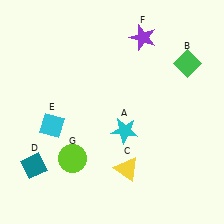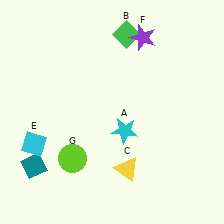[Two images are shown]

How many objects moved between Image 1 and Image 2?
2 objects moved between the two images.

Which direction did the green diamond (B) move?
The green diamond (B) moved left.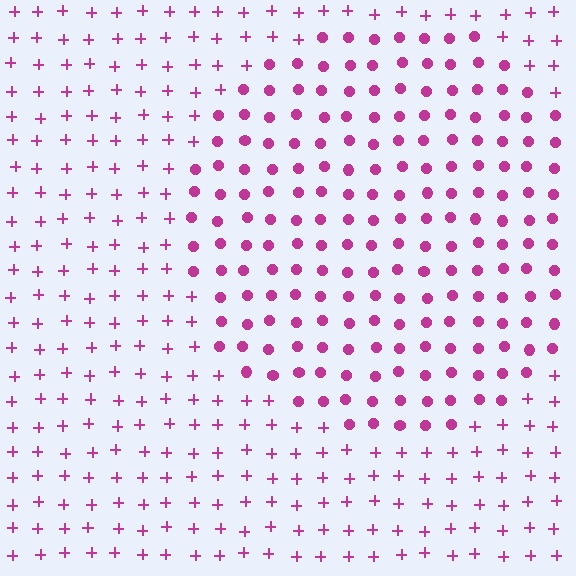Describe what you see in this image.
The image is filled with small magenta elements arranged in a uniform grid. A circle-shaped region contains circles, while the surrounding area contains plus signs. The boundary is defined purely by the change in element shape.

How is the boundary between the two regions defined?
The boundary is defined by a change in element shape: circles inside vs. plus signs outside. All elements share the same color and spacing.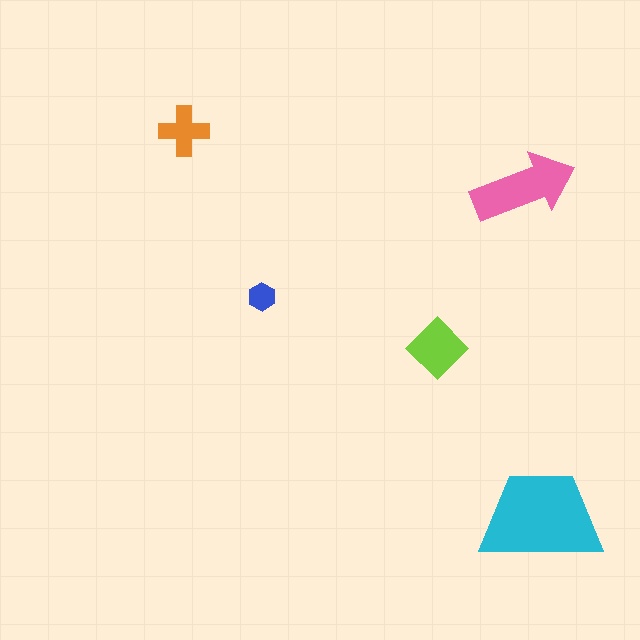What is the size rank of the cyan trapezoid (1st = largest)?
1st.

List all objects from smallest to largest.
The blue hexagon, the orange cross, the lime diamond, the pink arrow, the cyan trapezoid.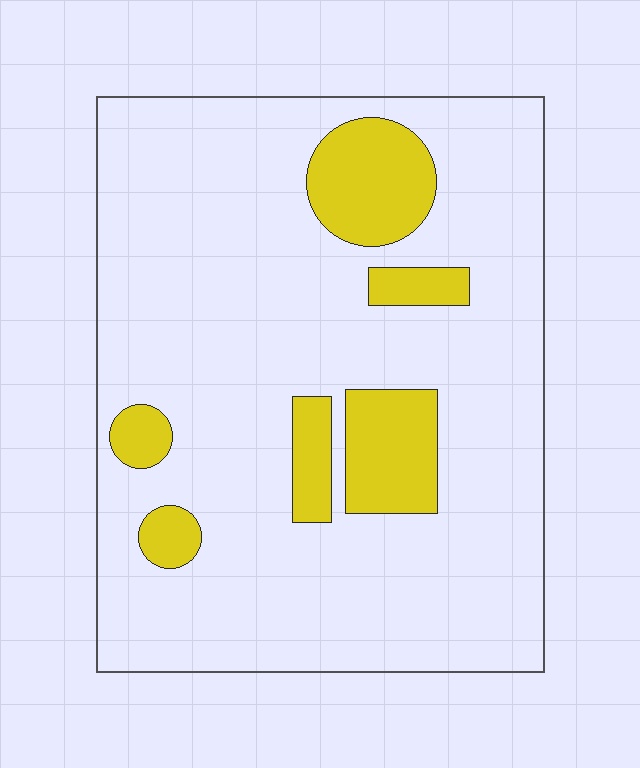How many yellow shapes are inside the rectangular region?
6.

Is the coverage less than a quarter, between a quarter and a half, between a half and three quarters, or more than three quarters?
Less than a quarter.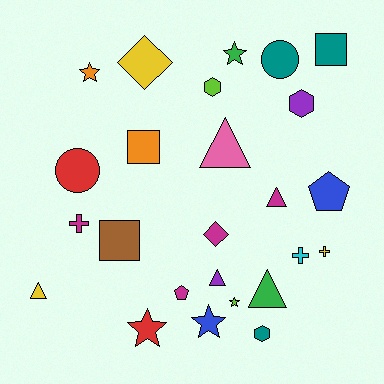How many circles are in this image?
There are 2 circles.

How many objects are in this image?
There are 25 objects.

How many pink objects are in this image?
There is 1 pink object.